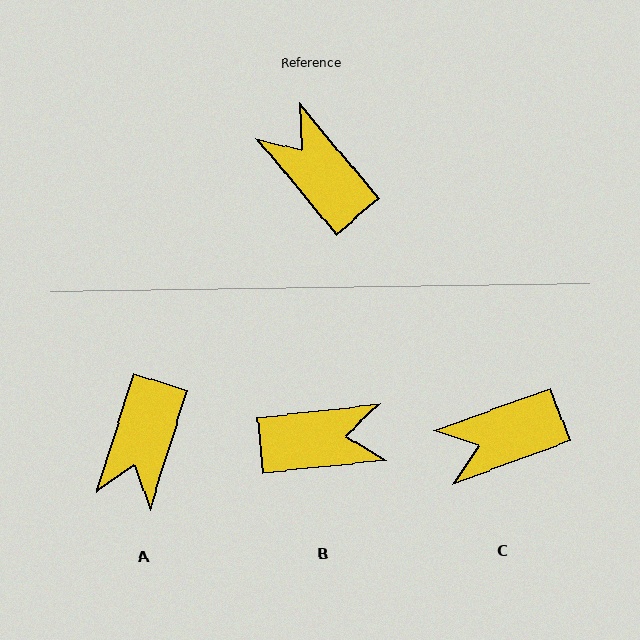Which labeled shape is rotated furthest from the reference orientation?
B, about 124 degrees away.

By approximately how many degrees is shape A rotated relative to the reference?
Approximately 123 degrees counter-clockwise.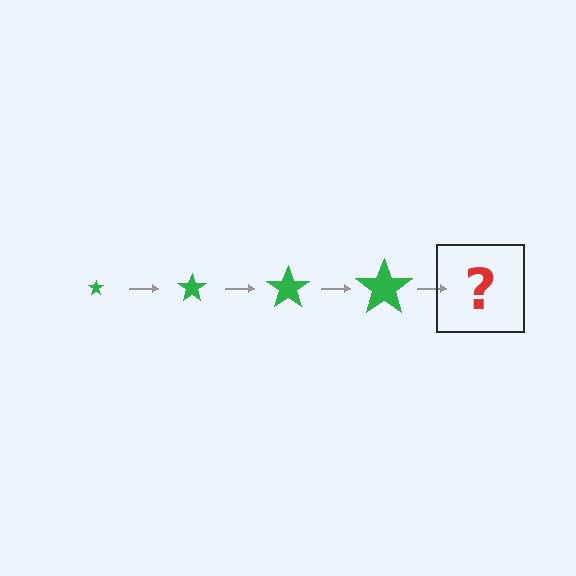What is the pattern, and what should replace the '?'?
The pattern is that the star gets progressively larger each step. The '?' should be a green star, larger than the previous one.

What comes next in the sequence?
The next element should be a green star, larger than the previous one.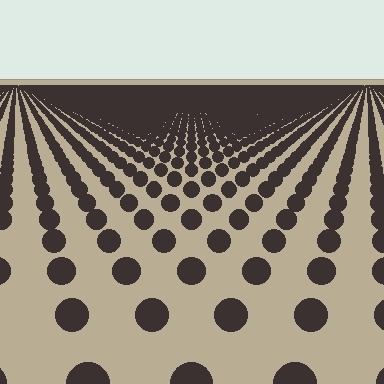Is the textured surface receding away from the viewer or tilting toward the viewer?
The surface is receding away from the viewer. Texture elements get smaller and denser toward the top.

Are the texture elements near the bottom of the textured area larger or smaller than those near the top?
Larger. Near the bottom, elements are closer to the viewer and appear at a bigger on-screen size.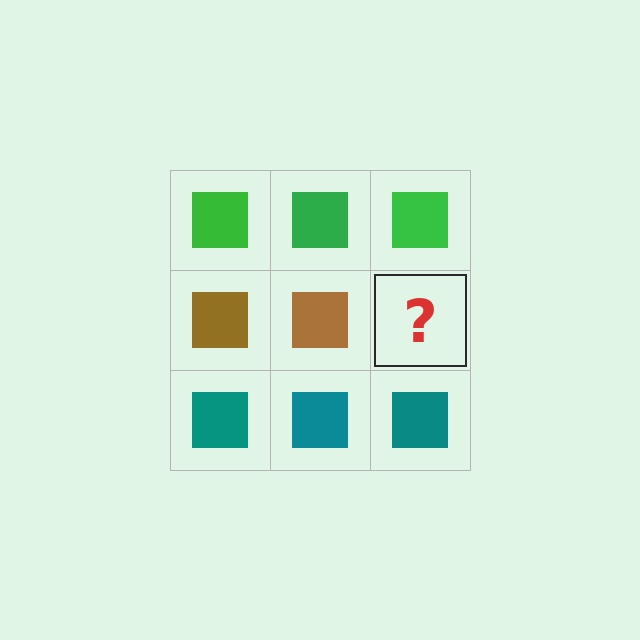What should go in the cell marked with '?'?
The missing cell should contain a brown square.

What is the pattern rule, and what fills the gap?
The rule is that each row has a consistent color. The gap should be filled with a brown square.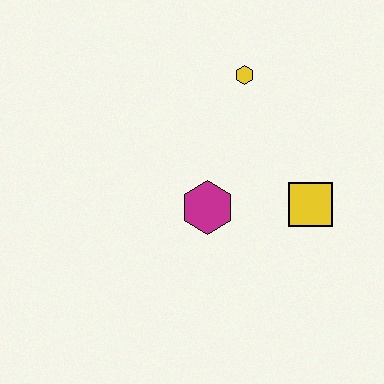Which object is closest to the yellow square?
The magenta hexagon is closest to the yellow square.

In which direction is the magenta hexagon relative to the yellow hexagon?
The magenta hexagon is below the yellow hexagon.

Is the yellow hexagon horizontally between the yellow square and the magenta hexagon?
Yes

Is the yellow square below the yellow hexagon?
Yes